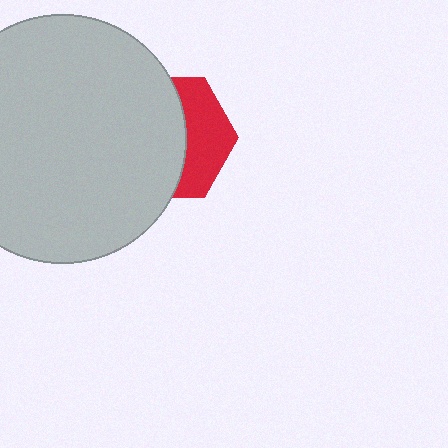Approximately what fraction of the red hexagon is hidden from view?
Roughly 62% of the red hexagon is hidden behind the light gray circle.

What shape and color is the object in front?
The object in front is a light gray circle.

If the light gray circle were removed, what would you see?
You would see the complete red hexagon.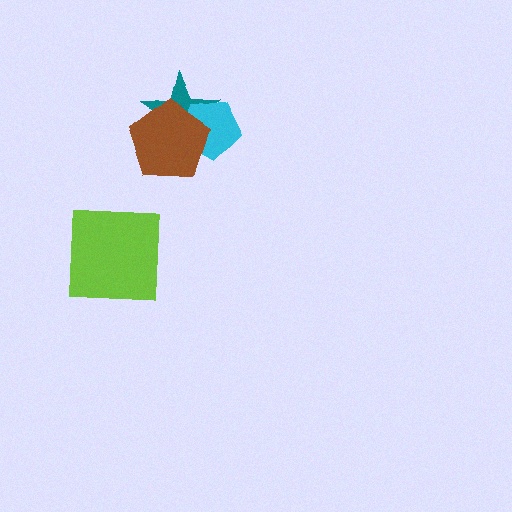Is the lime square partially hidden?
No, no other shape covers it.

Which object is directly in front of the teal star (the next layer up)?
The cyan pentagon is directly in front of the teal star.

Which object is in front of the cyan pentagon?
The brown pentagon is in front of the cyan pentagon.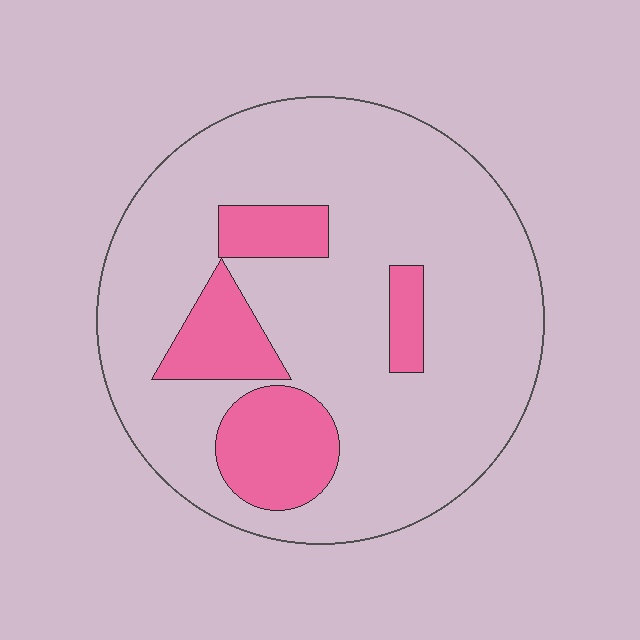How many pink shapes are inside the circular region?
4.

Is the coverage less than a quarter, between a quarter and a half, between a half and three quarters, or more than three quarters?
Less than a quarter.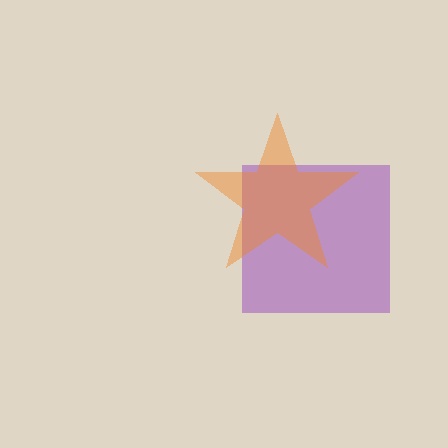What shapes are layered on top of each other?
The layered shapes are: a purple square, an orange star.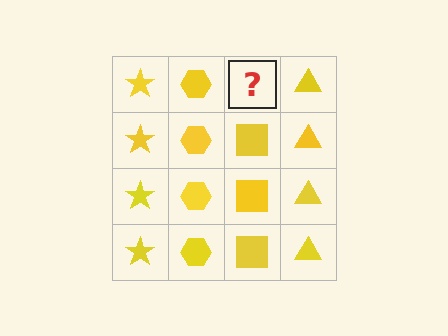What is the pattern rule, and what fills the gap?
The rule is that each column has a consistent shape. The gap should be filled with a yellow square.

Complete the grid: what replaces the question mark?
The question mark should be replaced with a yellow square.